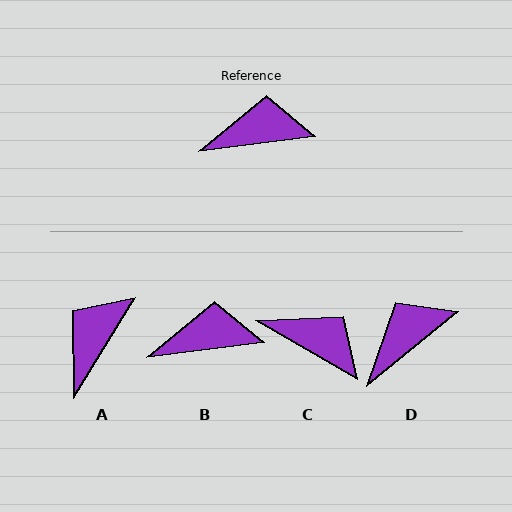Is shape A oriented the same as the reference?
No, it is off by about 51 degrees.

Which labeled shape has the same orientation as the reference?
B.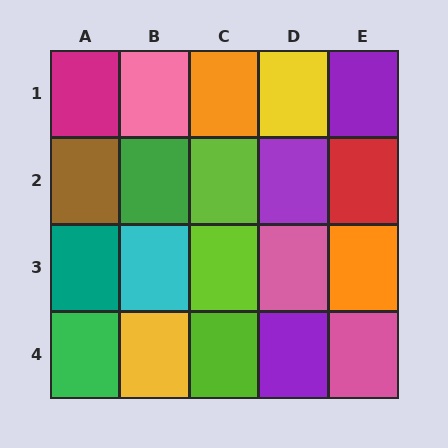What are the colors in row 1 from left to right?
Magenta, pink, orange, yellow, purple.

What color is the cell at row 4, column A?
Green.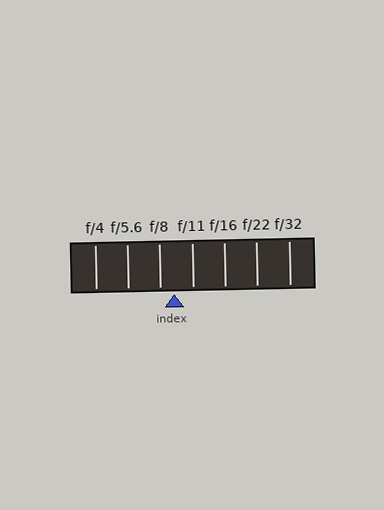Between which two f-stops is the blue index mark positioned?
The index mark is between f/8 and f/11.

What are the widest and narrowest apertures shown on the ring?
The widest aperture shown is f/4 and the narrowest is f/32.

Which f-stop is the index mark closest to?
The index mark is closest to f/8.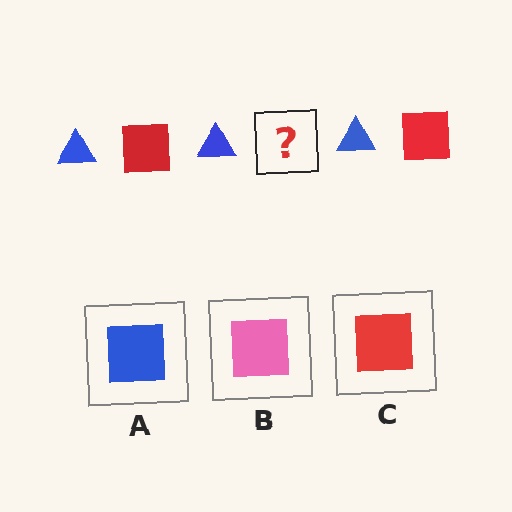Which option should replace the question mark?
Option C.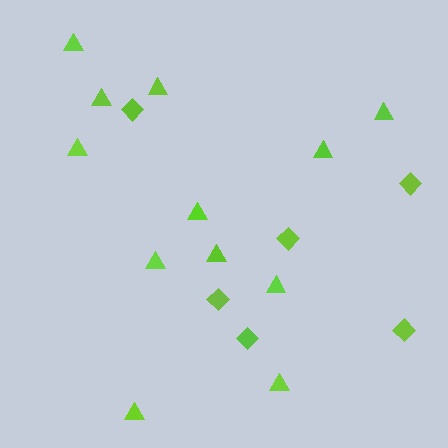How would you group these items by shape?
There are 2 groups: one group of diamonds (6) and one group of triangles (12).